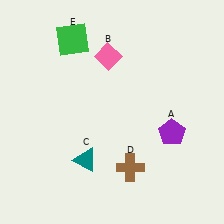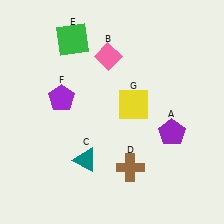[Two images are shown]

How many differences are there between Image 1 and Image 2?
There are 2 differences between the two images.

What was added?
A purple pentagon (F), a yellow square (G) were added in Image 2.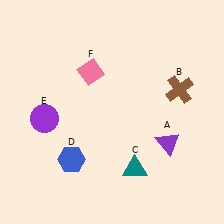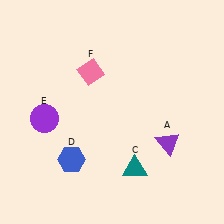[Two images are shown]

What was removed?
The brown cross (B) was removed in Image 2.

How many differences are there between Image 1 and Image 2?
There is 1 difference between the two images.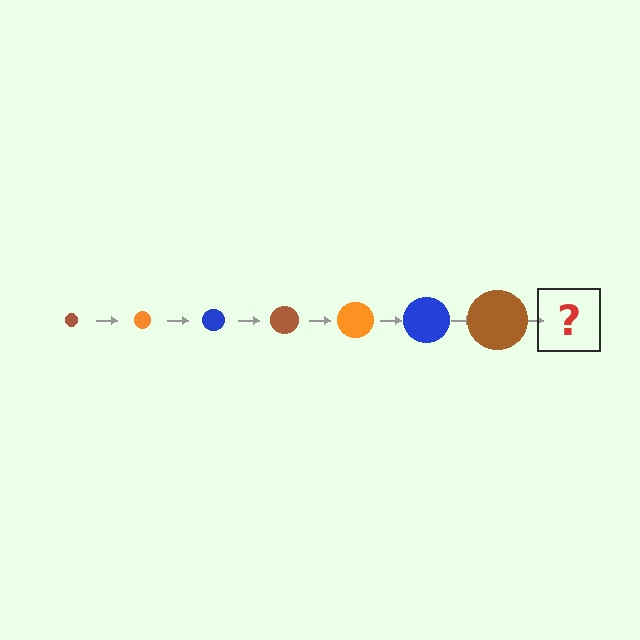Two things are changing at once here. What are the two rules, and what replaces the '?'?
The two rules are that the circle grows larger each step and the color cycles through brown, orange, and blue. The '?' should be an orange circle, larger than the previous one.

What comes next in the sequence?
The next element should be an orange circle, larger than the previous one.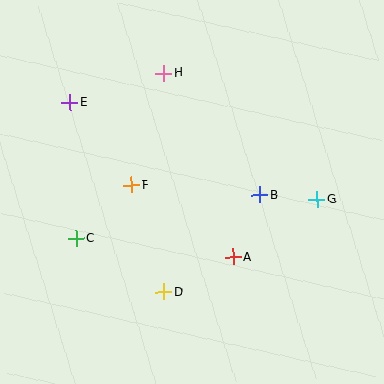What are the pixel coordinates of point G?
Point G is at (317, 199).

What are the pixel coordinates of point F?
Point F is at (131, 185).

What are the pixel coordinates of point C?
Point C is at (76, 238).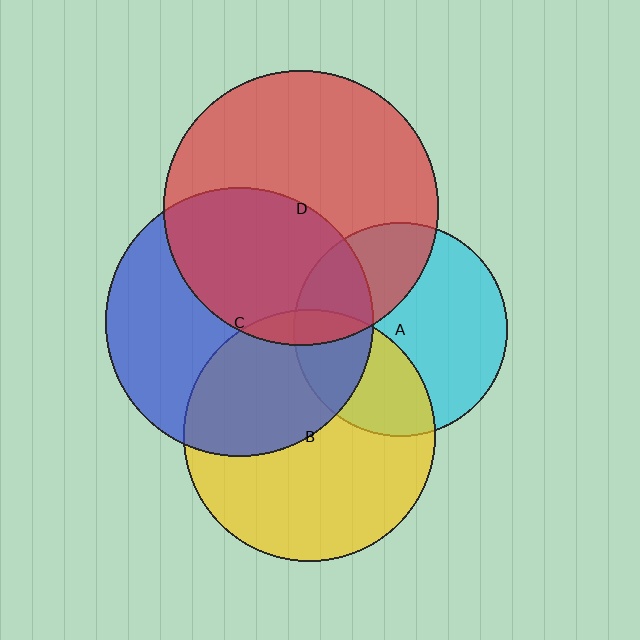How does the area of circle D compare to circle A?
Approximately 1.7 times.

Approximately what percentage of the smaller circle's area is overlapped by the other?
Approximately 5%.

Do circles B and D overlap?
Yes.